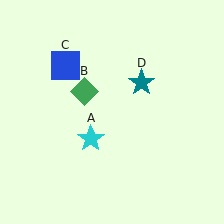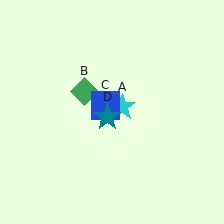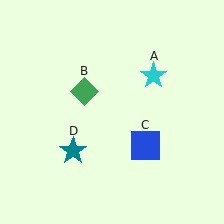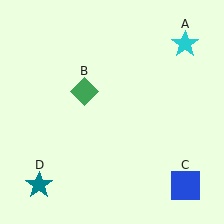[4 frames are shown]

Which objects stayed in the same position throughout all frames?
Green diamond (object B) remained stationary.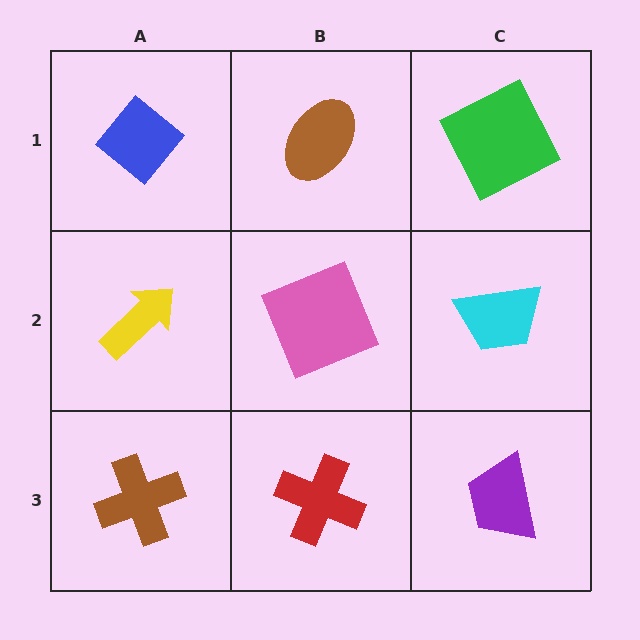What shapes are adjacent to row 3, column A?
A yellow arrow (row 2, column A), a red cross (row 3, column B).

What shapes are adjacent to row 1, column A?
A yellow arrow (row 2, column A), a brown ellipse (row 1, column B).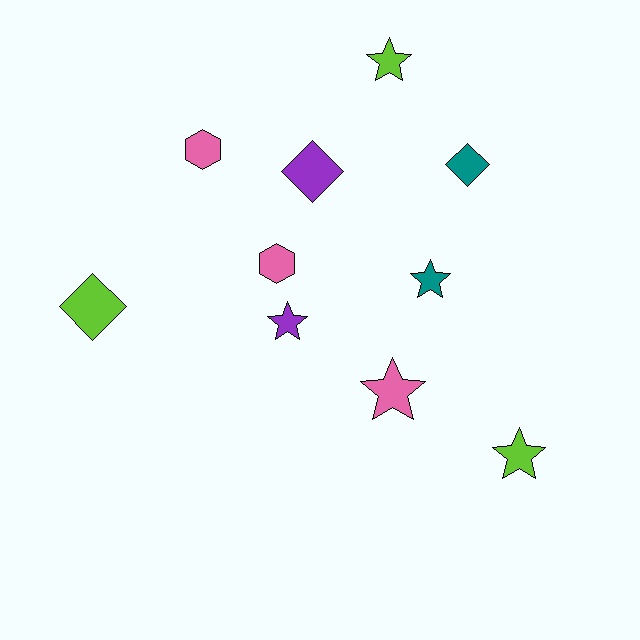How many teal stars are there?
There is 1 teal star.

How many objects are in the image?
There are 10 objects.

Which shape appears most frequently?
Star, with 5 objects.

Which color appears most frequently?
Pink, with 3 objects.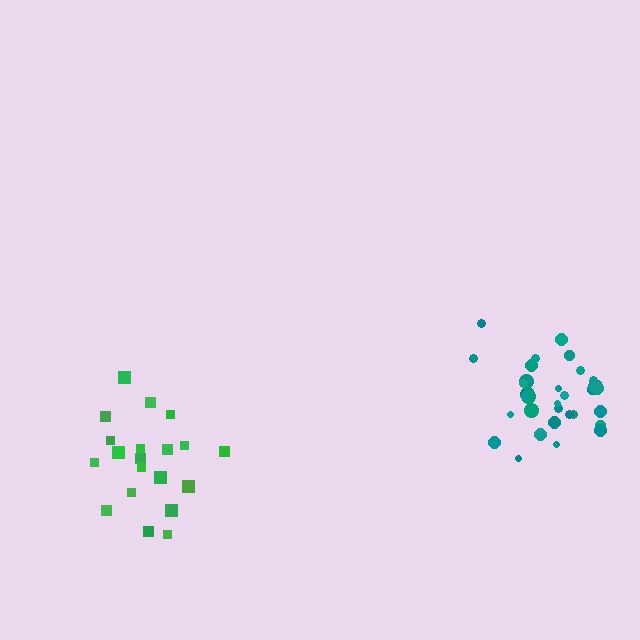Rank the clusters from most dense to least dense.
teal, green.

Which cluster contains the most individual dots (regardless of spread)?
Teal (32).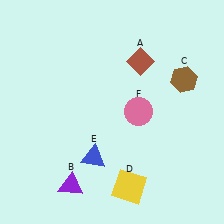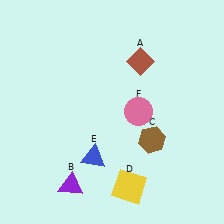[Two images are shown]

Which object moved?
The brown hexagon (C) moved down.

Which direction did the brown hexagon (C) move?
The brown hexagon (C) moved down.